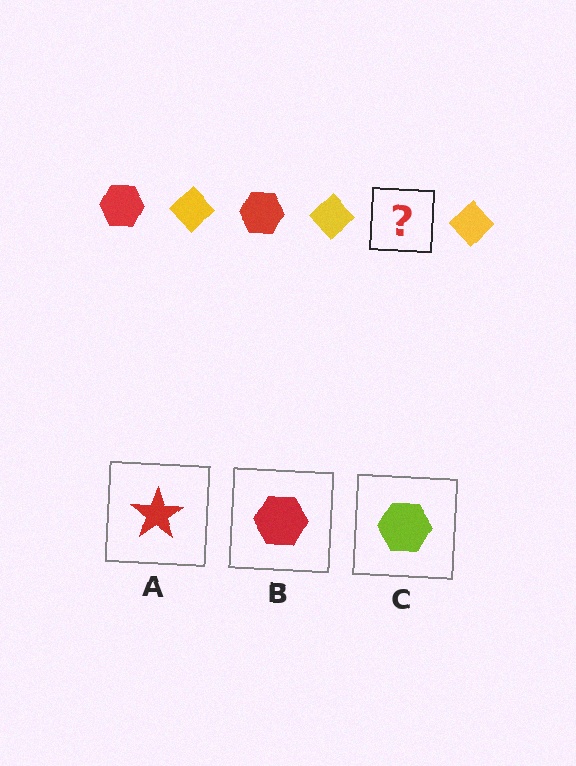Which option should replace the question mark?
Option B.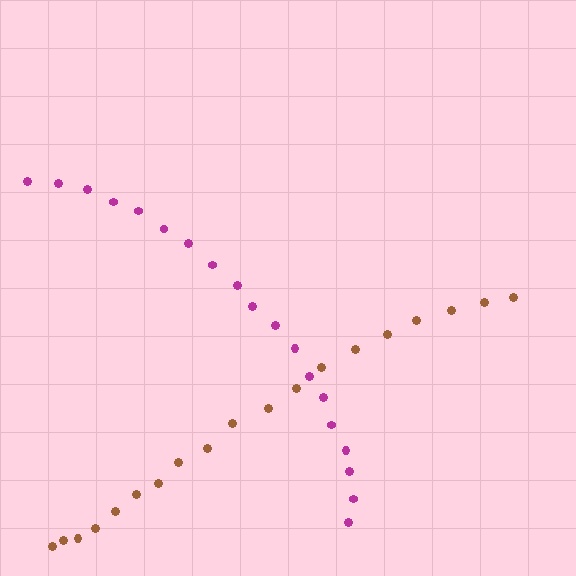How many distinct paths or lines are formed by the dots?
There are 2 distinct paths.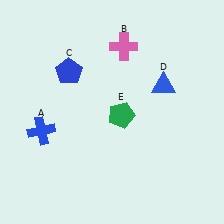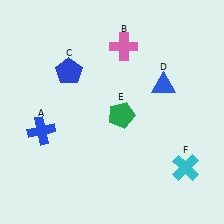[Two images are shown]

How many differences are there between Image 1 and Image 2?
There is 1 difference between the two images.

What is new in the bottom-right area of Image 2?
A cyan cross (F) was added in the bottom-right area of Image 2.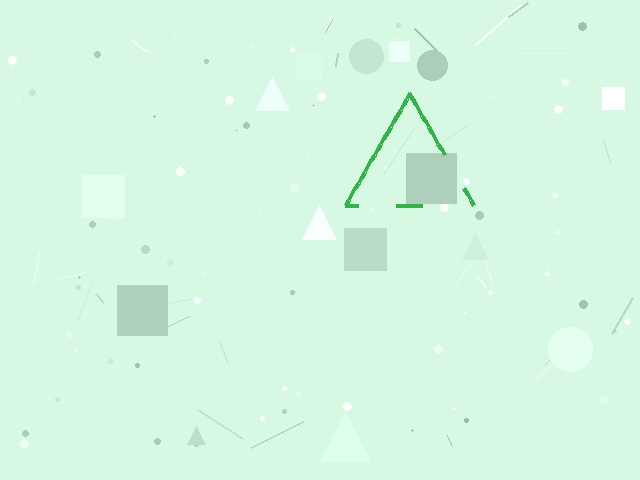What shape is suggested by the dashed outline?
The dashed outline suggests a triangle.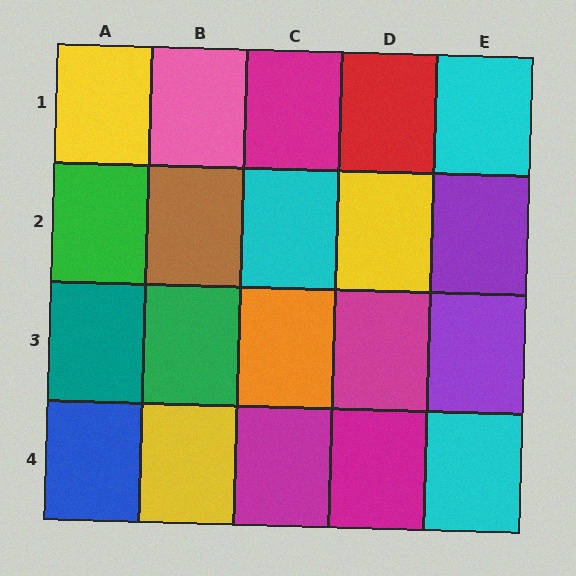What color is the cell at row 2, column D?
Yellow.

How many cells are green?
2 cells are green.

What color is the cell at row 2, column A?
Green.